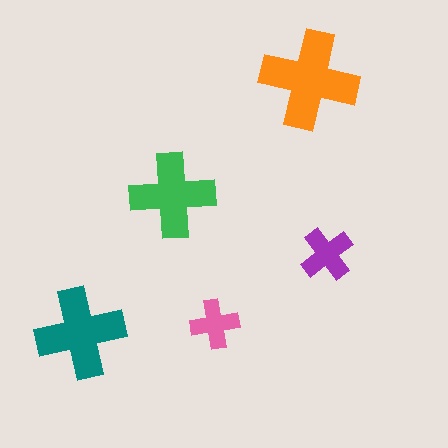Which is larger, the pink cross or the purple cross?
The purple one.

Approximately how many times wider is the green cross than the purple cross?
About 1.5 times wider.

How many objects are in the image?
There are 5 objects in the image.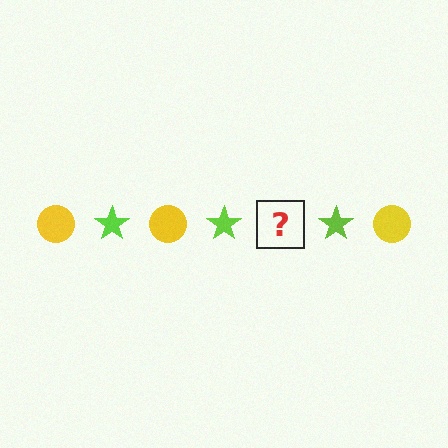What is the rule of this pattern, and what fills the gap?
The rule is that the pattern alternates between yellow circle and lime star. The gap should be filled with a yellow circle.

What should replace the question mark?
The question mark should be replaced with a yellow circle.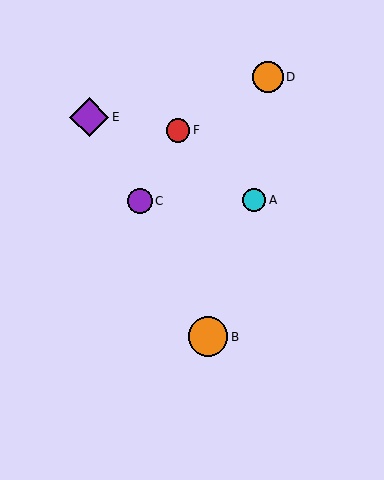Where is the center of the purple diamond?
The center of the purple diamond is at (89, 117).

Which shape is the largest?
The orange circle (labeled B) is the largest.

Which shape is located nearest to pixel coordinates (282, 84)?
The orange circle (labeled D) at (268, 77) is nearest to that location.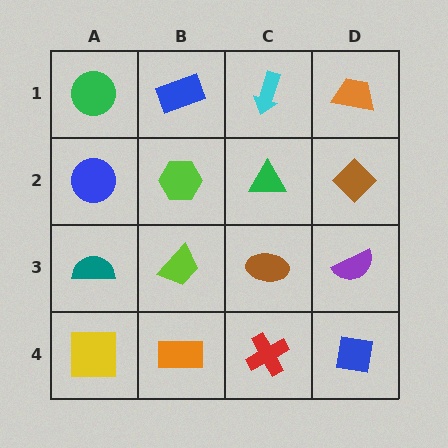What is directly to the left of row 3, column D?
A brown ellipse.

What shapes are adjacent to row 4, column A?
A teal semicircle (row 3, column A), an orange rectangle (row 4, column B).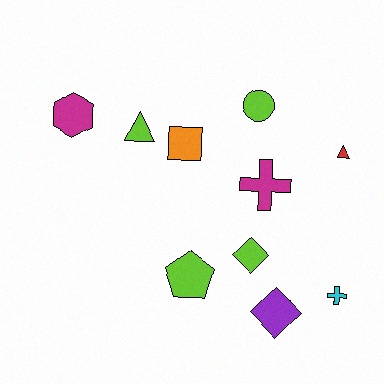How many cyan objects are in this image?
There is 1 cyan object.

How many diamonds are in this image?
There are 2 diamonds.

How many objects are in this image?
There are 10 objects.